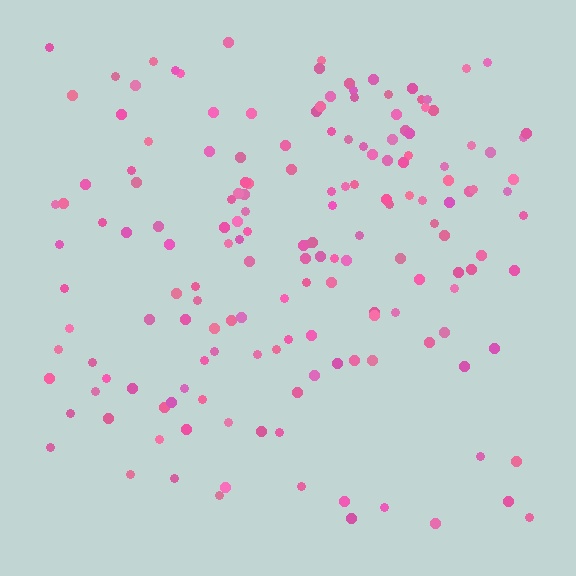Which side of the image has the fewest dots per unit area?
The bottom.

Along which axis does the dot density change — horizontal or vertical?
Vertical.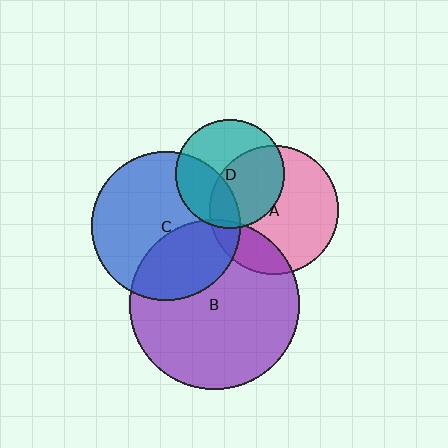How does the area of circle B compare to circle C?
Approximately 1.3 times.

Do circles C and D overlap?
Yes.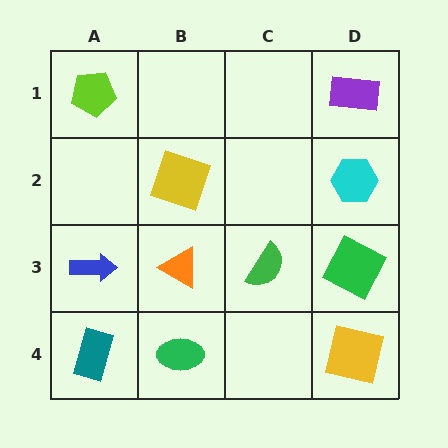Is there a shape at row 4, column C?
No, that cell is empty.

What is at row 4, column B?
A green ellipse.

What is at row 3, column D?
A green square.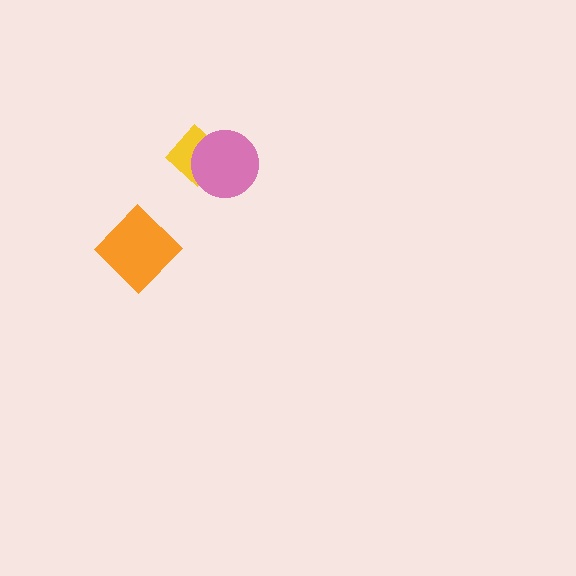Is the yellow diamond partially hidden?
Yes, it is partially covered by another shape.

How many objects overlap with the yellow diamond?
1 object overlaps with the yellow diamond.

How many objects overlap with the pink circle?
1 object overlaps with the pink circle.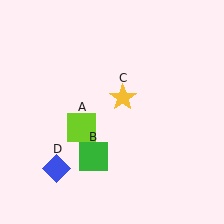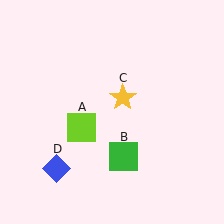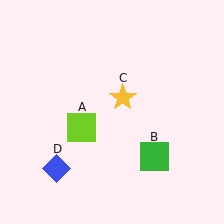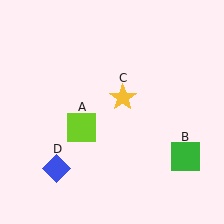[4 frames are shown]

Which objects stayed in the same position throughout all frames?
Lime square (object A) and yellow star (object C) and blue diamond (object D) remained stationary.